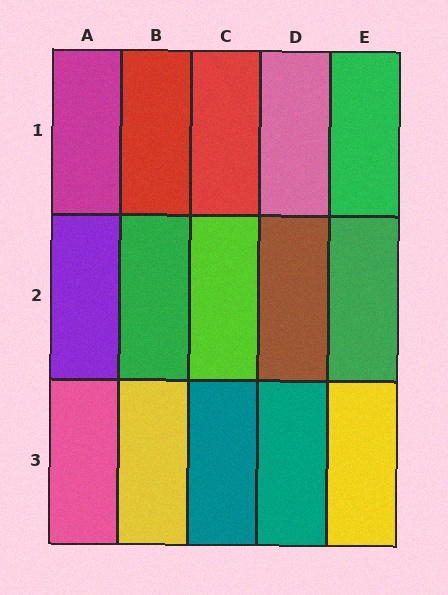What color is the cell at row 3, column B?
Yellow.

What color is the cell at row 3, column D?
Teal.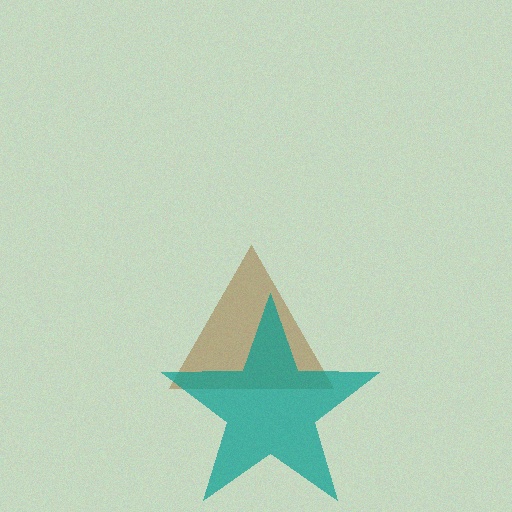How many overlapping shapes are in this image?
There are 2 overlapping shapes in the image.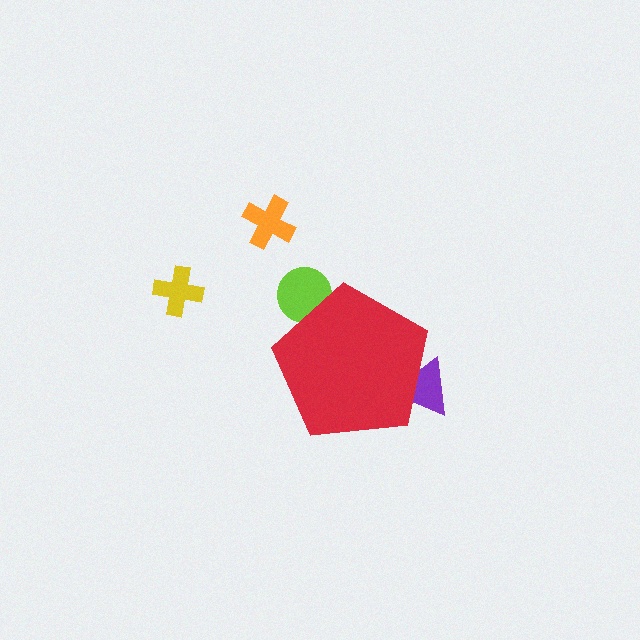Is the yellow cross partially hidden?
No, the yellow cross is fully visible.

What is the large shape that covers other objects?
A red pentagon.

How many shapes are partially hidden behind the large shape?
2 shapes are partially hidden.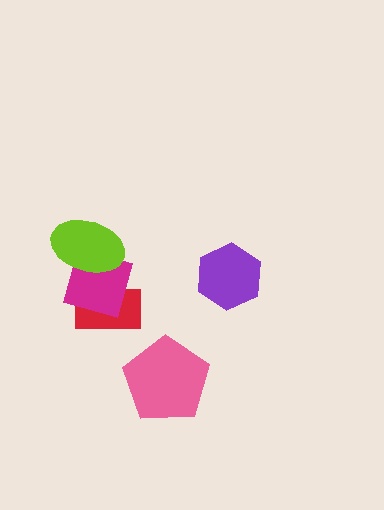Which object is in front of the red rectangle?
The magenta diamond is in front of the red rectangle.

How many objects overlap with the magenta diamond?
2 objects overlap with the magenta diamond.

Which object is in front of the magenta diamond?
The lime ellipse is in front of the magenta diamond.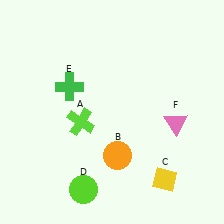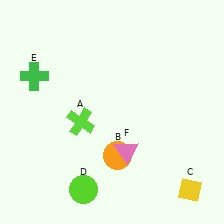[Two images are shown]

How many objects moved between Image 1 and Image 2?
3 objects moved between the two images.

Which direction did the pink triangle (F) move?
The pink triangle (F) moved left.